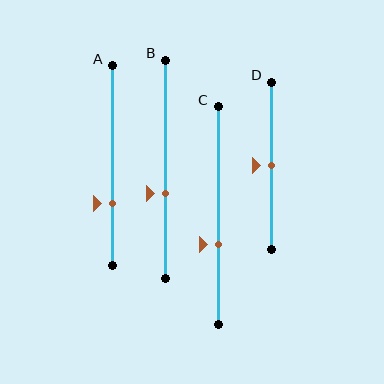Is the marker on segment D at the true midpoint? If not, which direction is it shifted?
Yes, the marker on segment D is at the true midpoint.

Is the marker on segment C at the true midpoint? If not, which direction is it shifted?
No, the marker on segment C is shifted downward by about 13% of the segment length.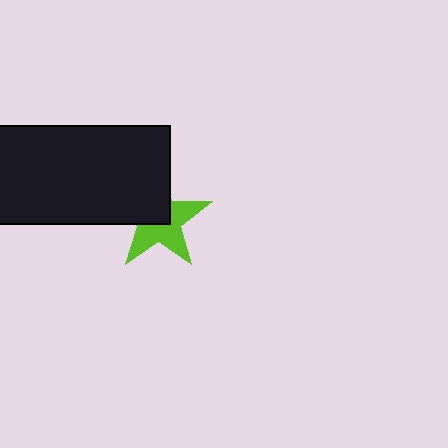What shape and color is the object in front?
The object in front is a black rectangle.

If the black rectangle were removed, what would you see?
You would see the complete lime star.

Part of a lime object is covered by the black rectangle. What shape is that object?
It is a star.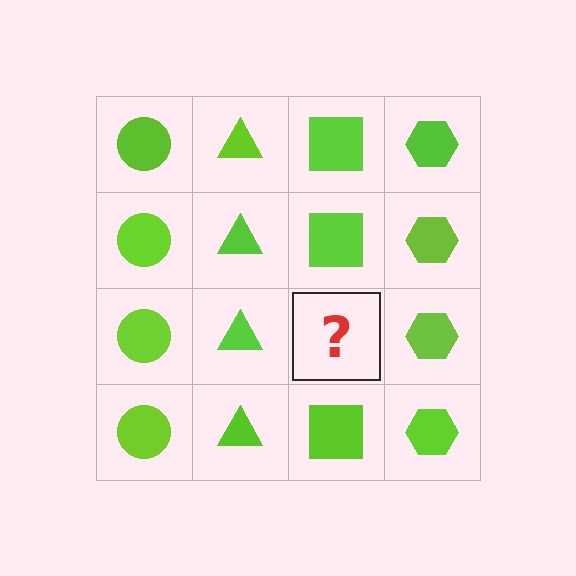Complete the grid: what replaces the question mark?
The question mark should be replaced with a lime square.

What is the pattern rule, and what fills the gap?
The rule is that each column has a consistent shape. The gap should be filled with a lime square.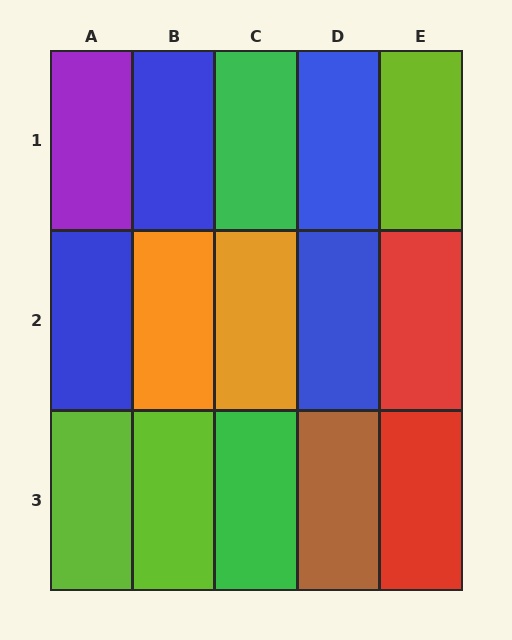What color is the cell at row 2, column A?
Blue.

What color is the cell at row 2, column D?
Blue.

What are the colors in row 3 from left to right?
Lime, lime, green, brown, red.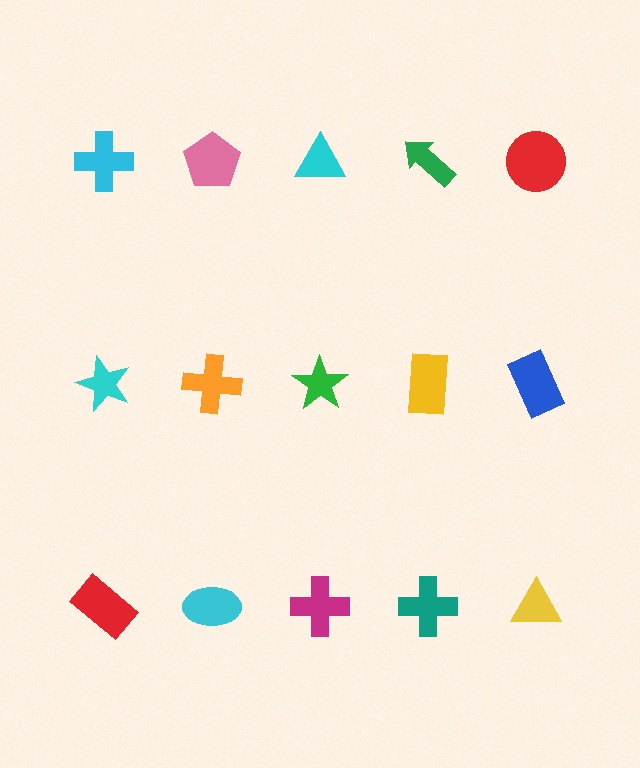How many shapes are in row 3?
5 shapes.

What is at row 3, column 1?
A red rectangle.